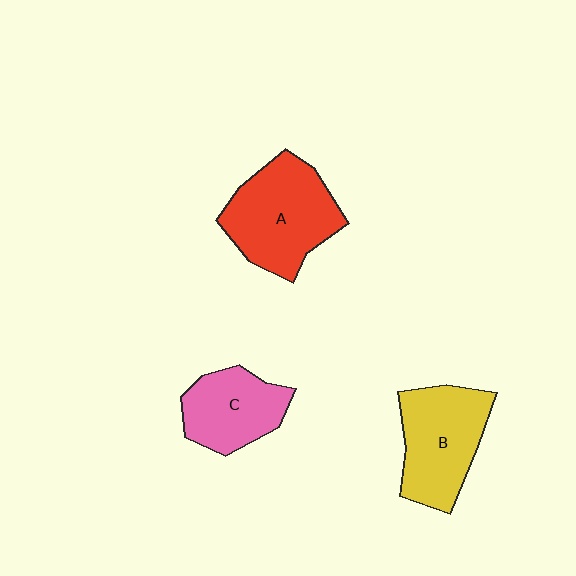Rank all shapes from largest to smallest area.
From largest to smallest: A (red), B (yellow), C (pink).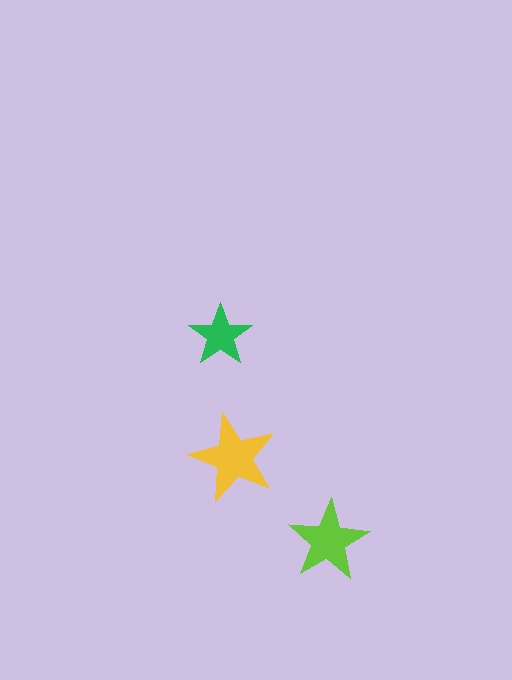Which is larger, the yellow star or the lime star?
The yellow one.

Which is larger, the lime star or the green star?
The lime one.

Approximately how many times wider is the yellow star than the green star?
About 1.5 times wider.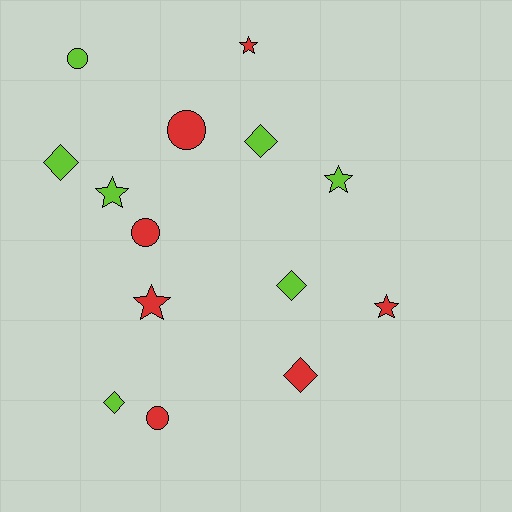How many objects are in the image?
There are 14 objects.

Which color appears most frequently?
Red, with 7 objects.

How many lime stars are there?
There are 2 lime stars.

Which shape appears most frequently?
Star, with 5 objects.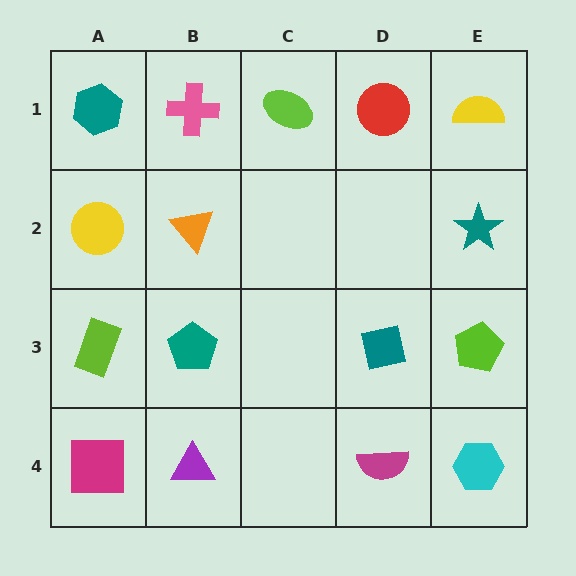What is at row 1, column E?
A yellow semicircle.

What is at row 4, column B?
A purple triangle.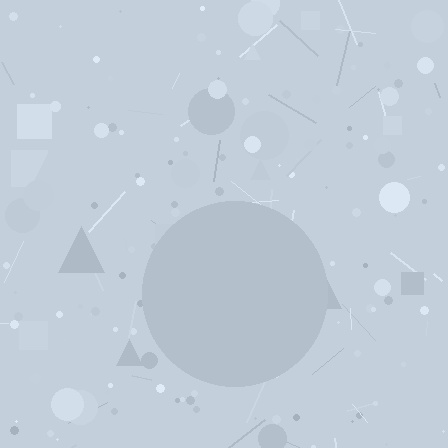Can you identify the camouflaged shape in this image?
The camouflaged shape is a circle.